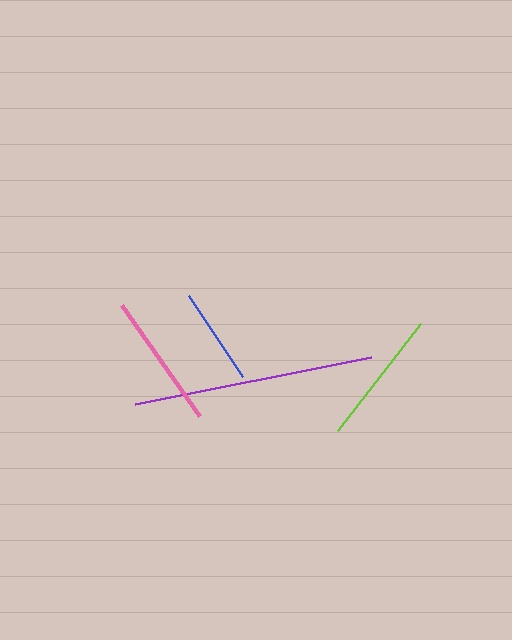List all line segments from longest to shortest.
From longest to shortest: purple, pink, lime, blue.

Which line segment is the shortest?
The blue line is the shortest at approximately 97 pixels.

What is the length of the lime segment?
The lime segment is approximately 136 pixels long.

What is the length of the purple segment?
The purple segment is approximately 240 pixels long.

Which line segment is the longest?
The purple line is the longest at approximately 240 pixels.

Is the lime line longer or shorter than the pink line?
The pink line is longer than the lime line.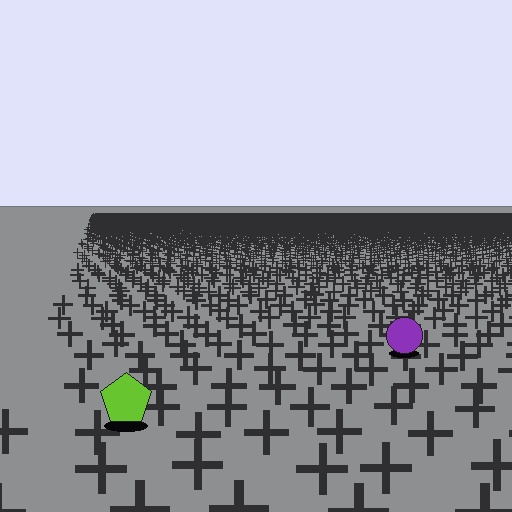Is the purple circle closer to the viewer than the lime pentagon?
No. The lime pentagon is closer — you can tell from the texture gradient: the ground texture is coarser near it.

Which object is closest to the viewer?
The lime pentagon is closest. The texture marks near it are larger and more spread out.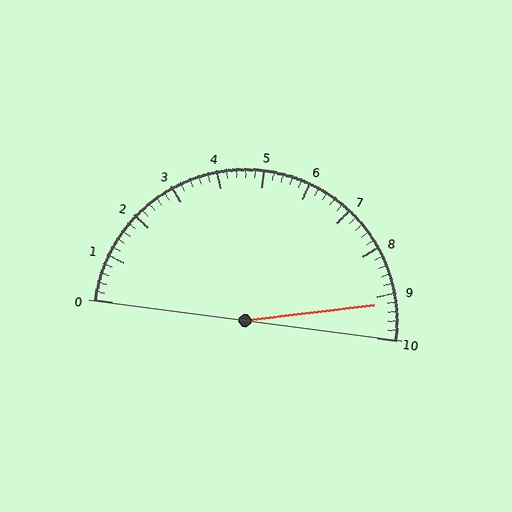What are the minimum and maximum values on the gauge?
The gauge ranges from 0 to 10.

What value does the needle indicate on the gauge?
The needle indicates approximately 9.2.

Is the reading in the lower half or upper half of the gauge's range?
The reading is in the upper half of the range (0 to 10).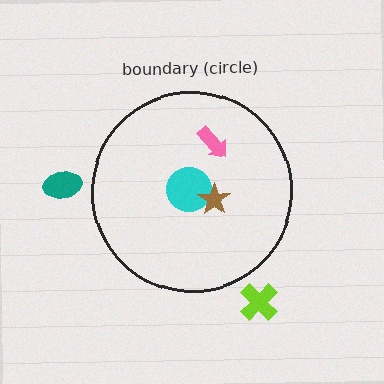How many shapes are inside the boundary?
3 inside, 2 outside.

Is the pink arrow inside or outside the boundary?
Inside.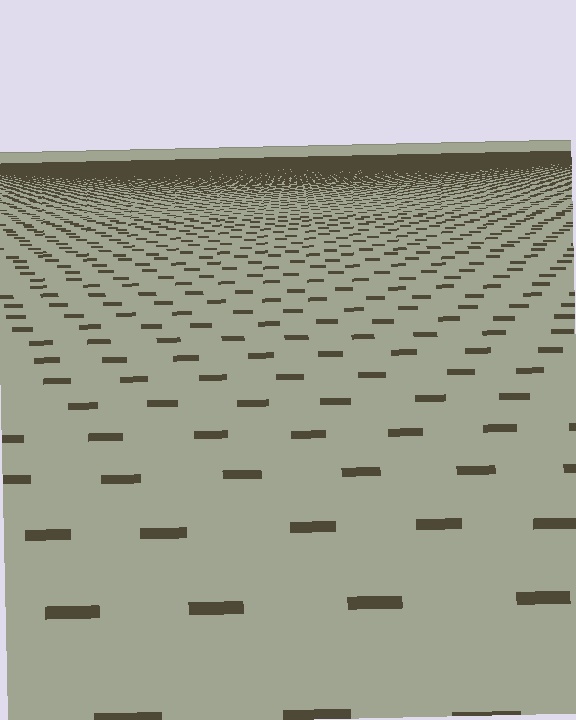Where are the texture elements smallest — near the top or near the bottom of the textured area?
Near the top.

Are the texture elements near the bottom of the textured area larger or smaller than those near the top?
Larger. Near the bottom, elements are closer to the viewer and appear at a bigger on-screen size.